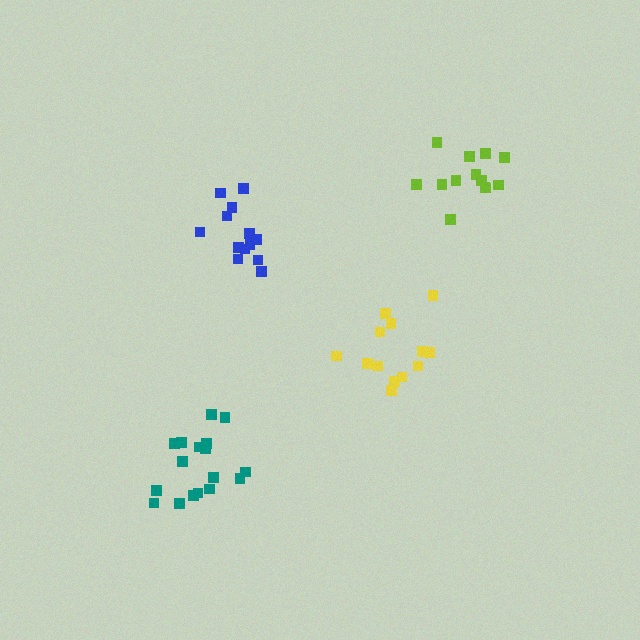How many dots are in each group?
Group 1: 13 dots, Group 2: 17 dots, Group 3: 13 dots, Group 4: 13 dots (56 total).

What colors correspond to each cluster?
The clusters are colored: blue, teal, yellow, lime.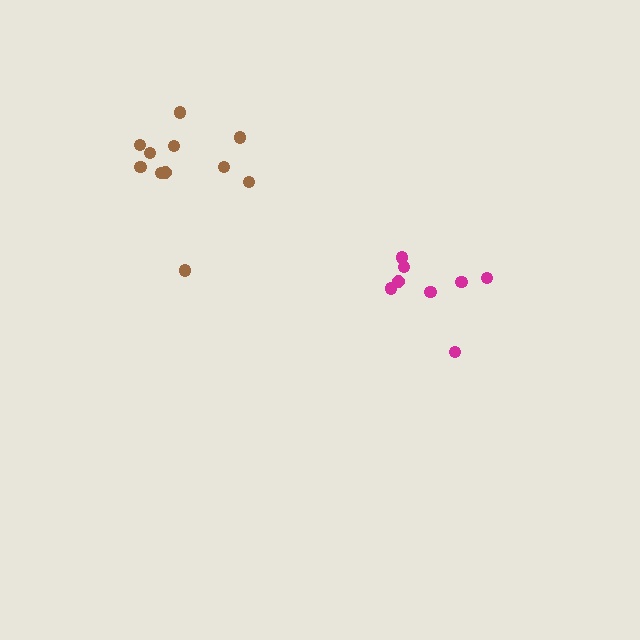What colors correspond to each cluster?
The clusters are colored: magenta, brown.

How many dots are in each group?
Group 1: 8 dots, Group 2: 11 dots (19 total).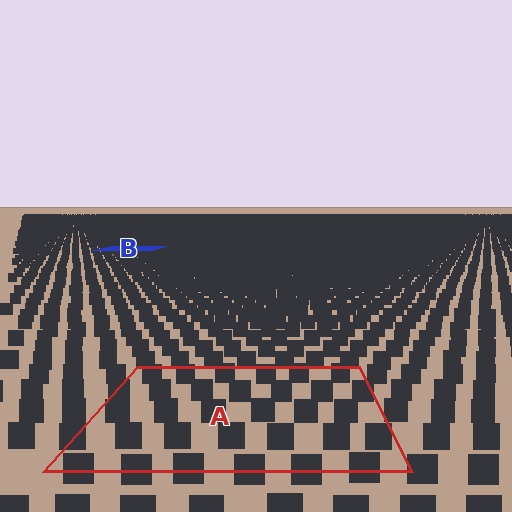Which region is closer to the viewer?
Region A is closer. The texture elements there are larger and more spread out.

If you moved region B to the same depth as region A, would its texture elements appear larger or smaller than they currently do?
They would appear larger. At a closer depth, the same texture elements are projected at a bigger on-screen size.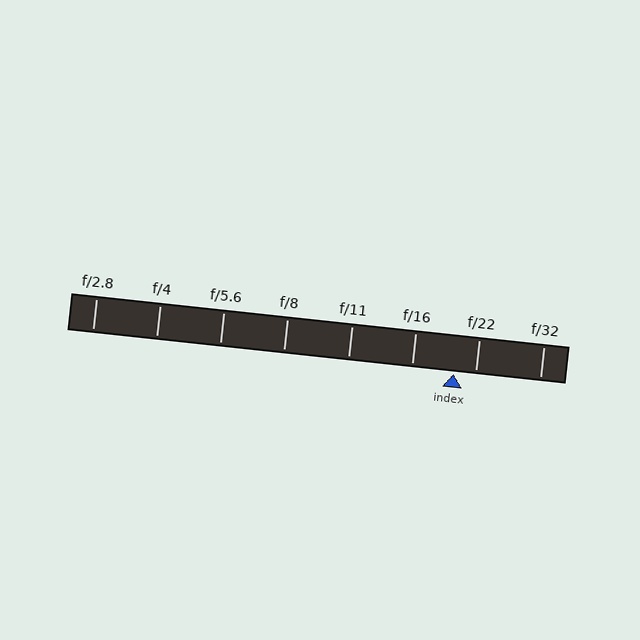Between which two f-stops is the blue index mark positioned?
The index mark is between f/16 and f/22.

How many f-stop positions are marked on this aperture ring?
There are 8 f-stop positions marked.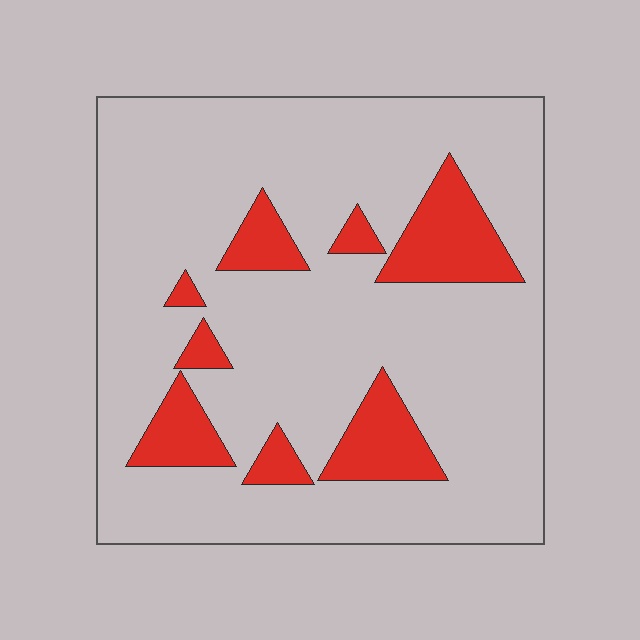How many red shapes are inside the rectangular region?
8.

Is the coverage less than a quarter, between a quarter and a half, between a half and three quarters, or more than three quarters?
Less than a quarter.